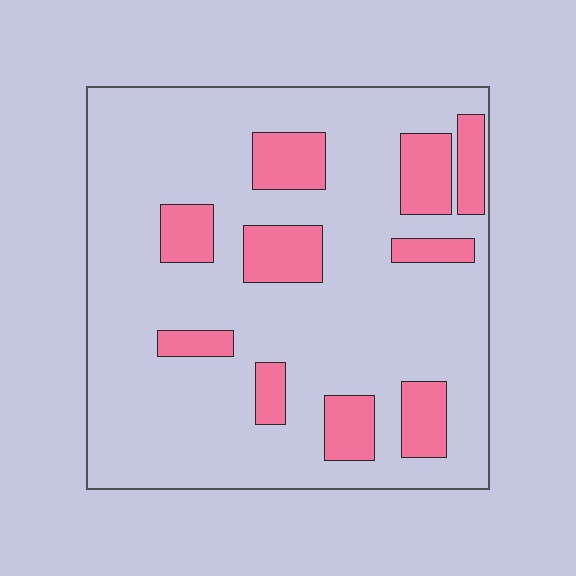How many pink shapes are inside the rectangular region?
10.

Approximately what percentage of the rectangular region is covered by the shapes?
Approximately 20%.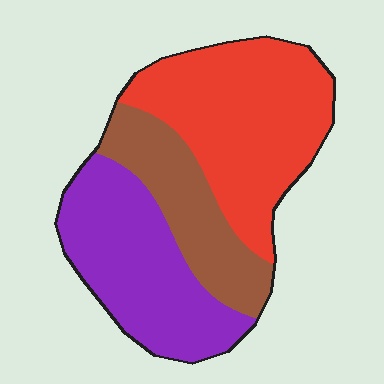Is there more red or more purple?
Red.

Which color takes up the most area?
Red, at roughly 45%.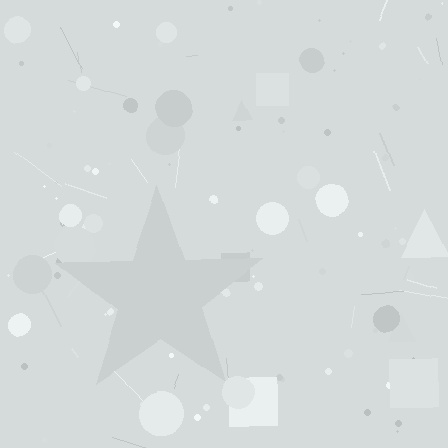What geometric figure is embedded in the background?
A star is embedded in the background.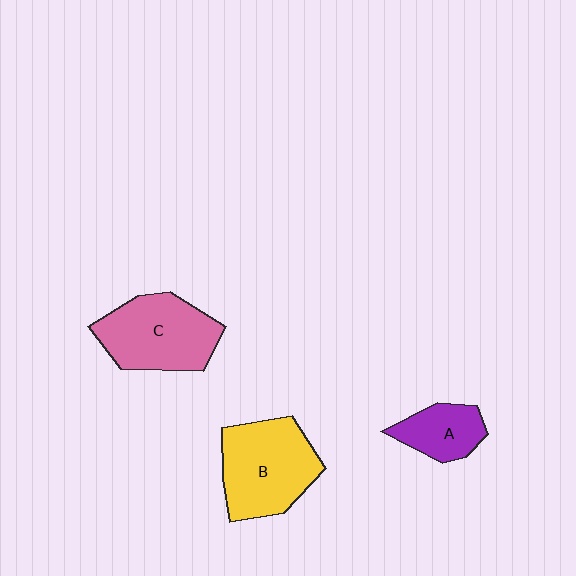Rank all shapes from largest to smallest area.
From largest to smallest: B (yellow), C (pink), A (purple).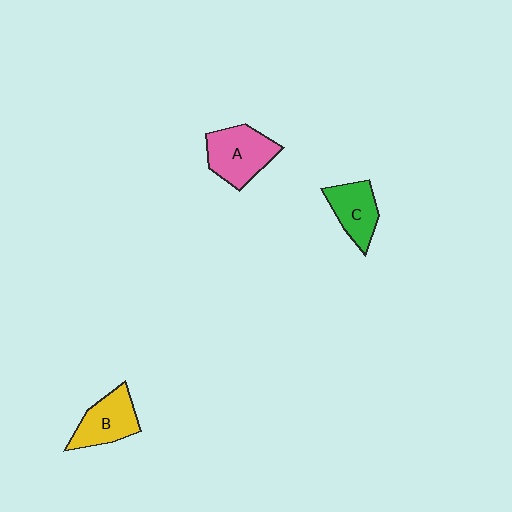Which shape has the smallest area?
Shape C (green).